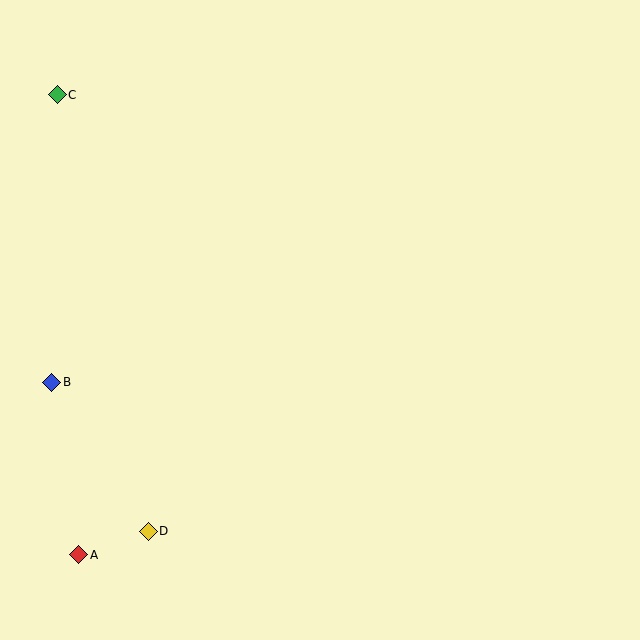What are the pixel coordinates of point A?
Point A is at (79, 555).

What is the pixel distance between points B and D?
The distance between B and D is 177 pixels.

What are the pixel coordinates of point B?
Point B is at (52, 382).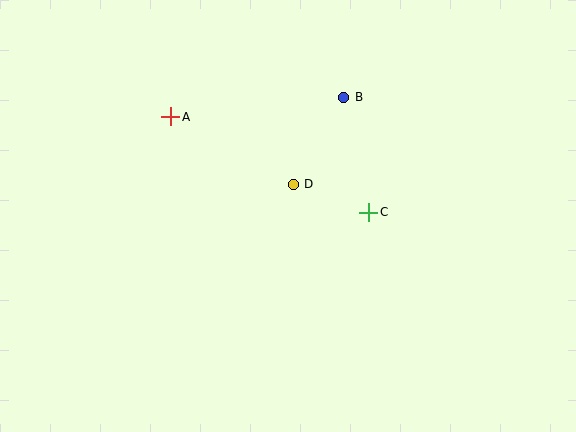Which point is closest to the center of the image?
Point D at (293, 184) is closest to the center.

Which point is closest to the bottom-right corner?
Point C is closest to the bottom-right corner.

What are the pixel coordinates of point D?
Point D is at (293, 184).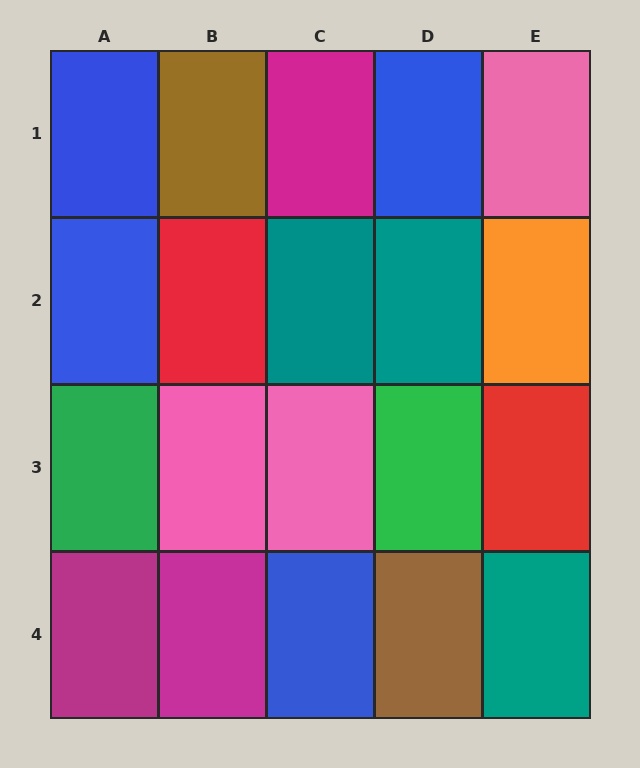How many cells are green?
2 cells are green.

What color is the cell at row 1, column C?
Magenta.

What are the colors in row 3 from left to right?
Green, pink, pink, green, red.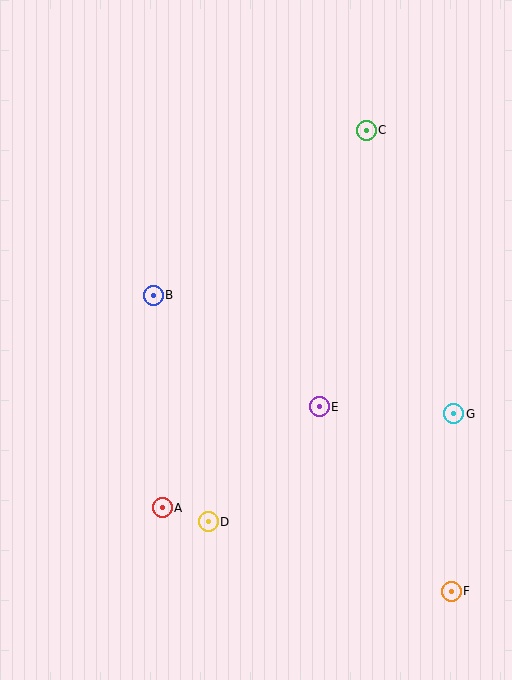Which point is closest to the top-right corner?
Point C is closest to the top-right corner.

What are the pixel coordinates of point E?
Point E is at (319, 407).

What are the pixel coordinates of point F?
Point F is at (451, 591).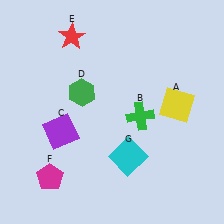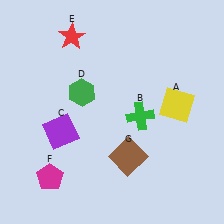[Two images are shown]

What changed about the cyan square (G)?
In Image 1, G is cyan. In Image 2, it changed to brown.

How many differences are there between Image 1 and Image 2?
There is 1 difference between the two images.